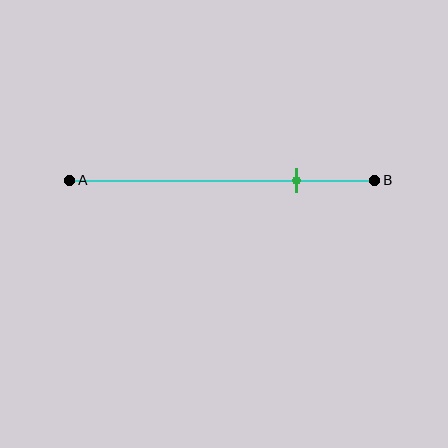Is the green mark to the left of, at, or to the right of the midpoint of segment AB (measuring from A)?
The green mark is to the right of the midpoint of segment AB.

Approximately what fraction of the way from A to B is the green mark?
The green mark is approximately 75% of the way from A to B.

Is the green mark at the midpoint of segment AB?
No, the mark is at about 75% from A, not at the 50% midpoint.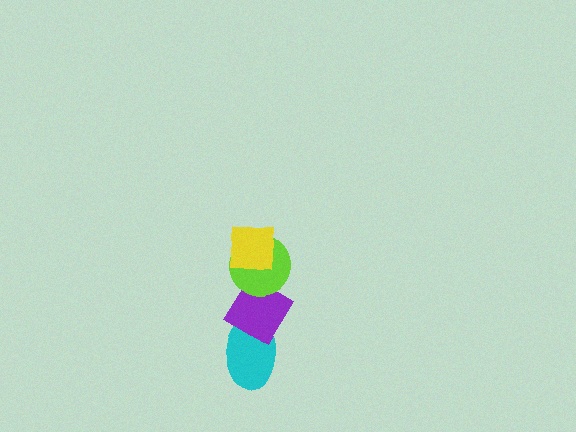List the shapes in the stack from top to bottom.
From top to bottom: the yellow square, the lime circle, the purple diamond, the cyan ellipse.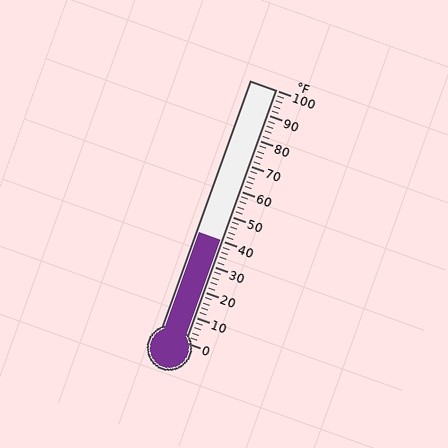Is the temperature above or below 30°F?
The temperature is above 30°F.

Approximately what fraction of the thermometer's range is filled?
The thermometer is filled to approximately 40% of its range.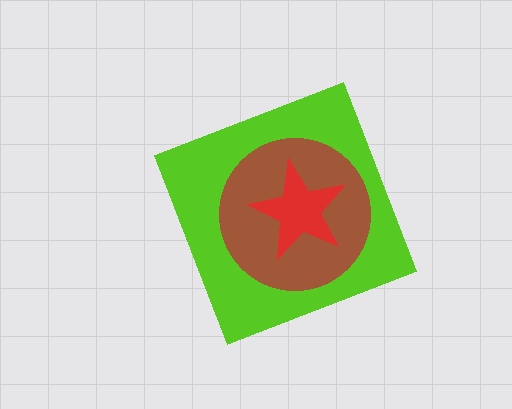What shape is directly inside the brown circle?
The red star.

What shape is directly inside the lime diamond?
The brown circle.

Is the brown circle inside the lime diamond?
Yes.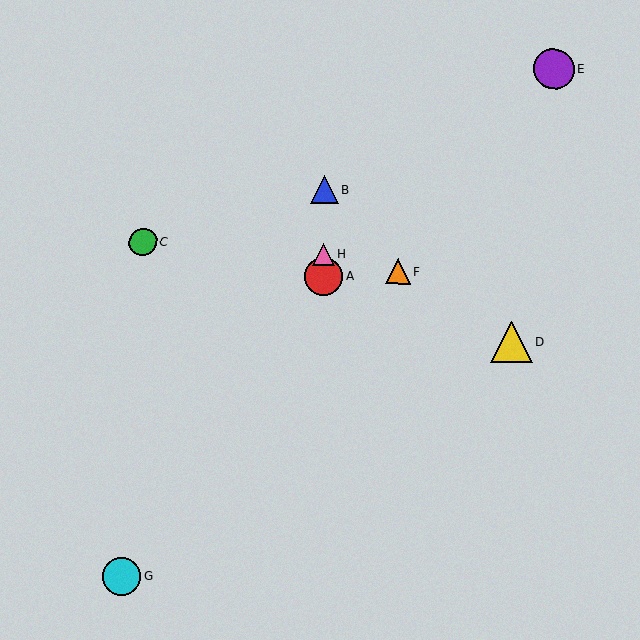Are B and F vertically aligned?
No, B is at x≈324 and F is at x≈398.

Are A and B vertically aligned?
Yes, both are at x≈324.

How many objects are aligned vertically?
3 objects (A, B, H) are aligned vertically.